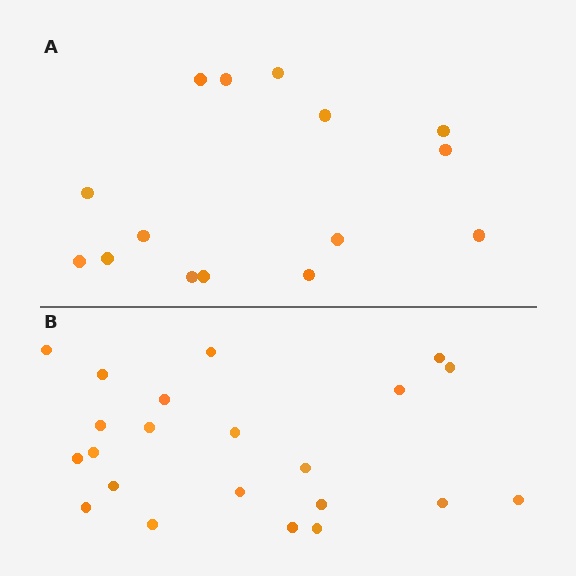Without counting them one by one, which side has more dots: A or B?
Region B (the bottom region) has more dots.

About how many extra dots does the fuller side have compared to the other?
Region B has roughly 8 or so more dots than region A.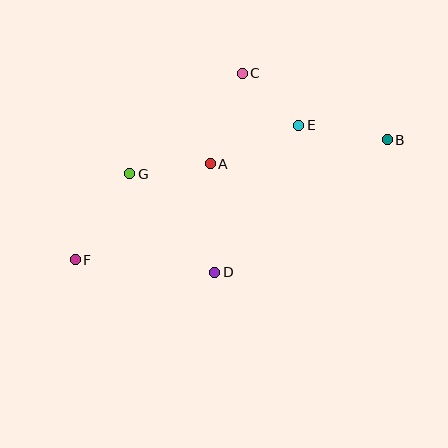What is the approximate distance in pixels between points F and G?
The distance between F and G is approximately 102 pixels.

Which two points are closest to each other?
Points C and E are closest to each other.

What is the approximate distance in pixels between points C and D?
The distance between C and D is approximately 201 pixels.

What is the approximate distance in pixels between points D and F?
The distance between D and F is approximately 140 pixels.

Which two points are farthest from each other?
Points B and F are farthest from each other.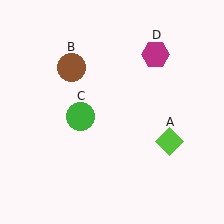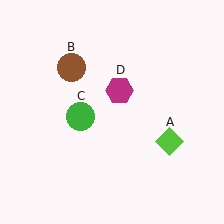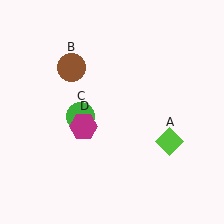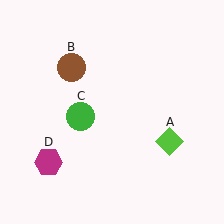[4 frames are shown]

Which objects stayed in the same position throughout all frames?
Lime diamond (object A) and brown circle (object B) and green circle (object C) remained stationary.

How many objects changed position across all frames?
1 object changed position: magenta hexagon (object D).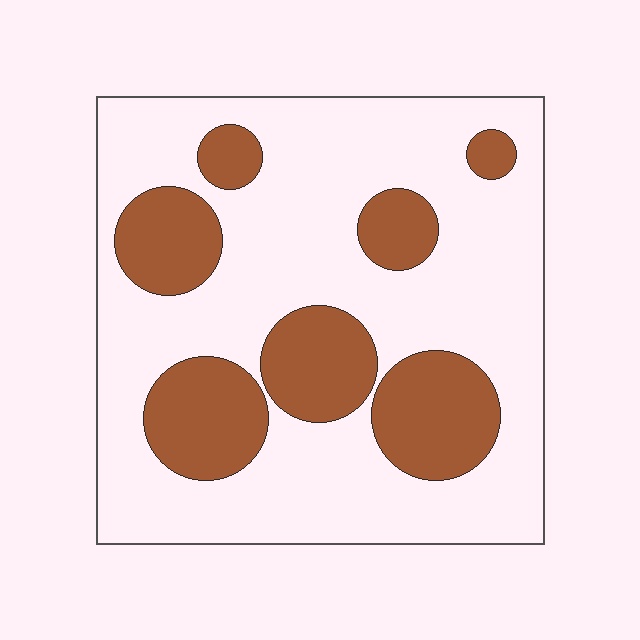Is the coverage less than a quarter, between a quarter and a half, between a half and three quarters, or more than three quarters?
Between a quarter and a half.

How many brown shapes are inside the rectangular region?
7.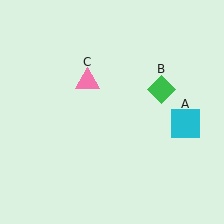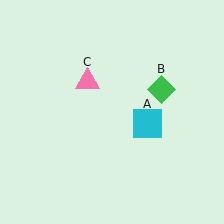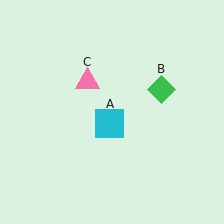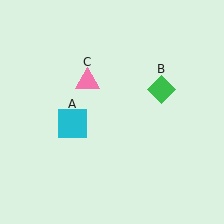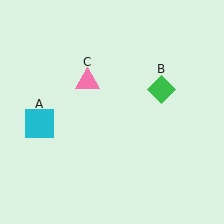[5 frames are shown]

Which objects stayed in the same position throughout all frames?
Green diamond (object B) and pink triangle (object C) remained stationary.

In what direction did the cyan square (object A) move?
The cyan square (object A) moved left.